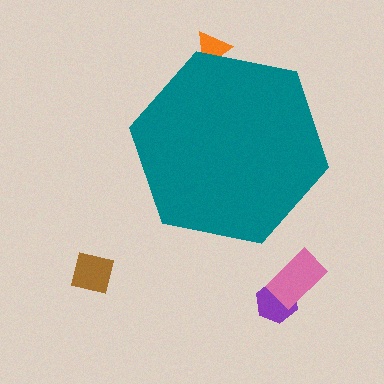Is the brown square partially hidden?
No, the brown square is fully visible.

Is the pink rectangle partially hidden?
No, the pink rectangle is fully visible.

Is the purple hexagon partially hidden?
No, the purple hexagon is fully visible.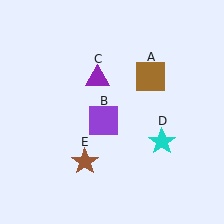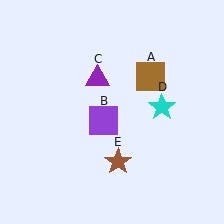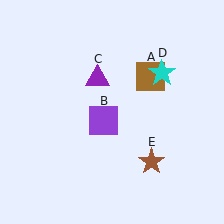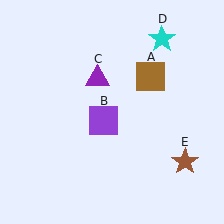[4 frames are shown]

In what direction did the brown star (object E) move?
The brown star (object E) moved right.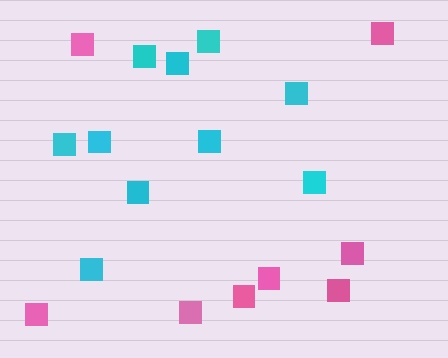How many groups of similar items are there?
There are 2 groups: one group of cyan squares (10) and one group of pink squares (8).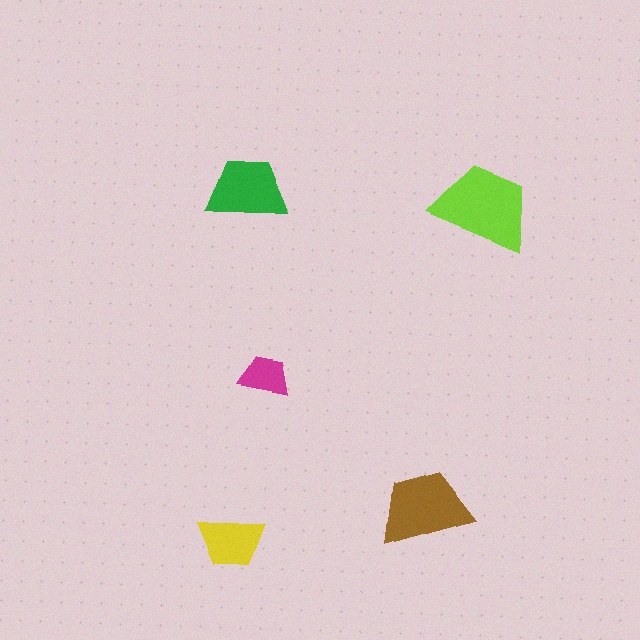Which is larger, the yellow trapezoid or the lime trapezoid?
The lime one.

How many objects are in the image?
There are 5 objects in the image.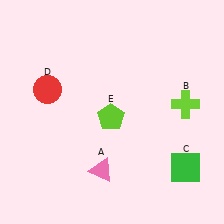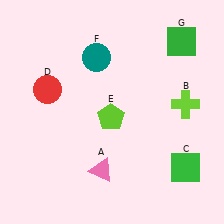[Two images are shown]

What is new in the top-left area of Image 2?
A teal circle (F) was added in the top-left area of Image 2.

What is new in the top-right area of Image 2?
A green square (G) was added in the top-right area of Image 2.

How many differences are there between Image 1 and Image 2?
There are 2 differences between the two images.